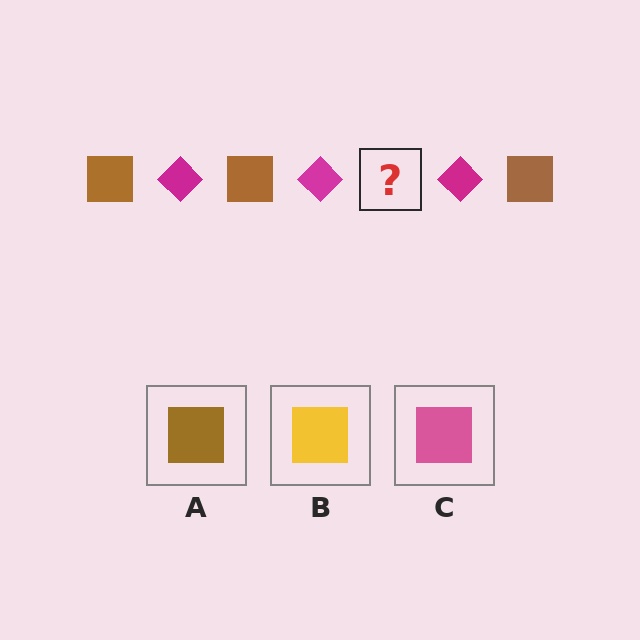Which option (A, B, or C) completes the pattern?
A.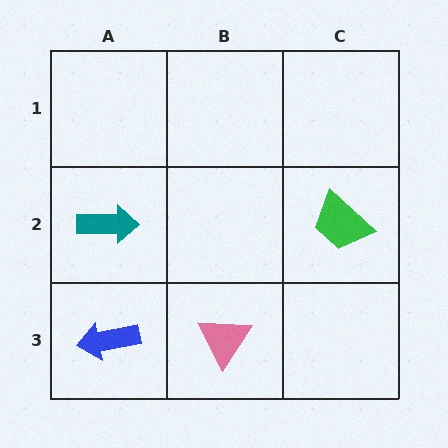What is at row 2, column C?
A green trapezoid.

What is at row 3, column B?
A pink triangle.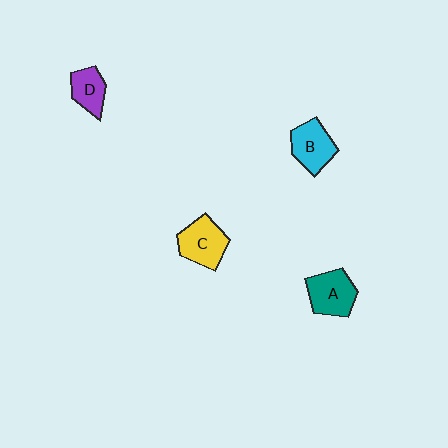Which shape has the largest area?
Shape C (yellow).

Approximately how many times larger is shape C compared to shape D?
Approximately 1.4 times.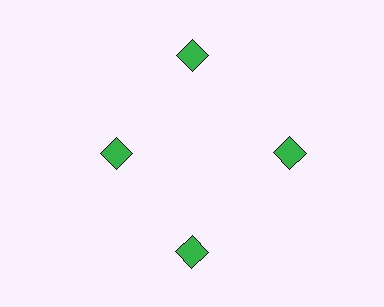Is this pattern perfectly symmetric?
No. The 4 green squares are arranged in a ring, but one element near the 9 o'clock position is pulled inward toward the center, breaking the 4-fold rotational symmetry.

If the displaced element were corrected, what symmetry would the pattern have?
It would have 4-fold rotational symmetry — the pattern would map onto itself every 90 degrees.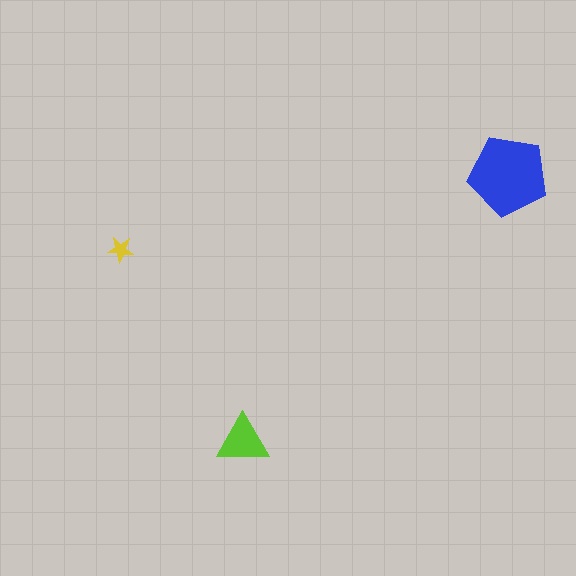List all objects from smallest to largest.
The yellow star, the lime triangle, the blue pentagon.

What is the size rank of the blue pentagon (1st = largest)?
1st.